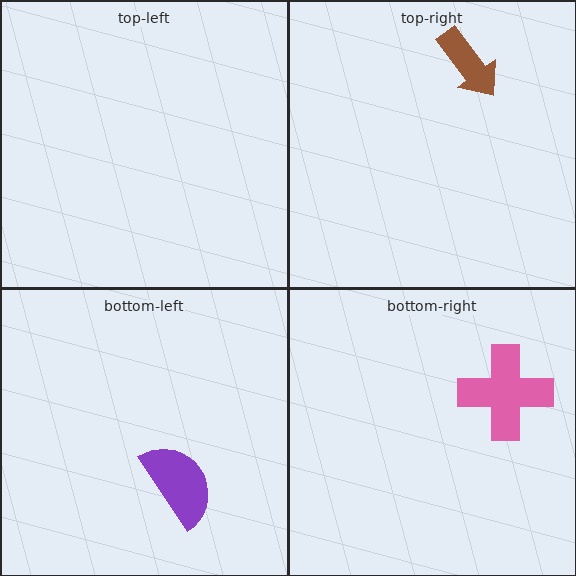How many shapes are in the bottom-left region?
1.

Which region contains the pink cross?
The bottom-right region.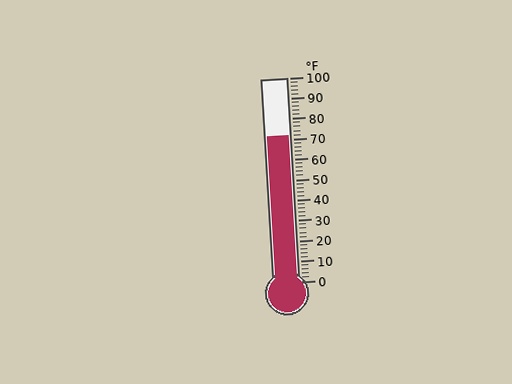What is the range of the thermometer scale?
The thermometer scale ranges from 0°F to 100°F.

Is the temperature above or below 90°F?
The temperature is below 90°F.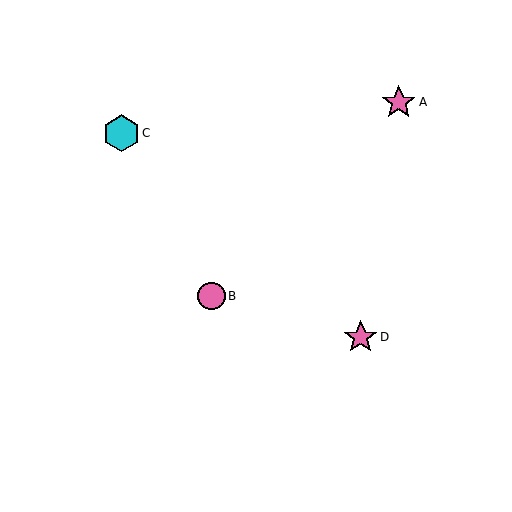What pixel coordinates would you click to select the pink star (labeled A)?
Click at (399, 102) to select the pink star A.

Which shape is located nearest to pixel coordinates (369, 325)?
The pink star (labeled D) at (361, 337) is nearest to that location.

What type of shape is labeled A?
Shape A is a pink star.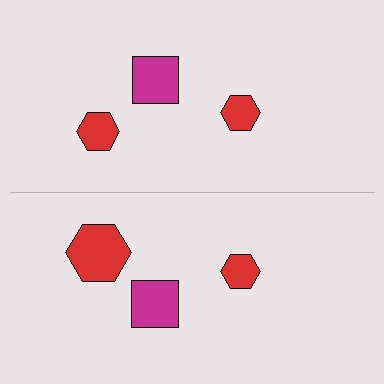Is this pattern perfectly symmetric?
No, the pattern is not perfectly symmetric. The red hexagon on the bottom side has a different size than its mirror counterpart.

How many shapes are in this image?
There are 6 shapes in this image.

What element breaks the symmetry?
The red hexagon on the bottom side has a different size than its mirror counterpart.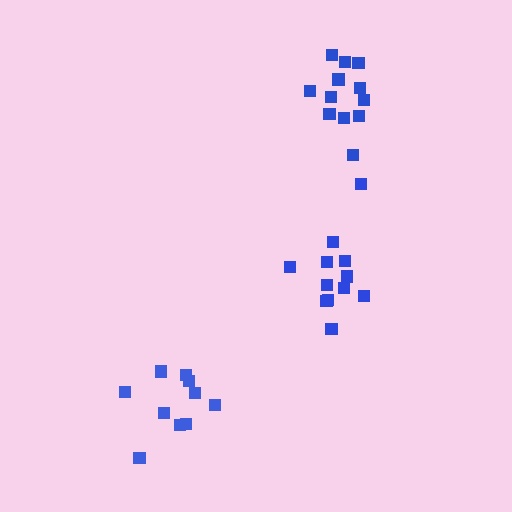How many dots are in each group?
Group 1: 10 dots, Group 2: 12 dots, Group 3: 12 dots (34 total).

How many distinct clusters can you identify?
There are 3 distinct clusters.